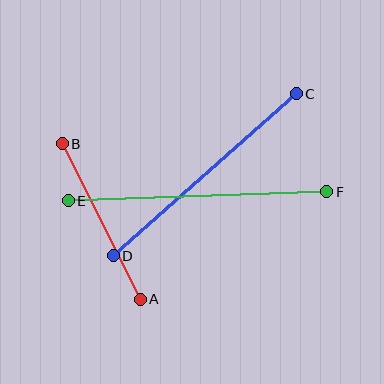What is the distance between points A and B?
The distance is approximately 174 pixels.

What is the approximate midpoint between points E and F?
The midpoint is at approximately (197, 196) pixels.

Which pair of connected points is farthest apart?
Points E and F are farthest apart.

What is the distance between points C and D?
The distance is approximately 245 pixels.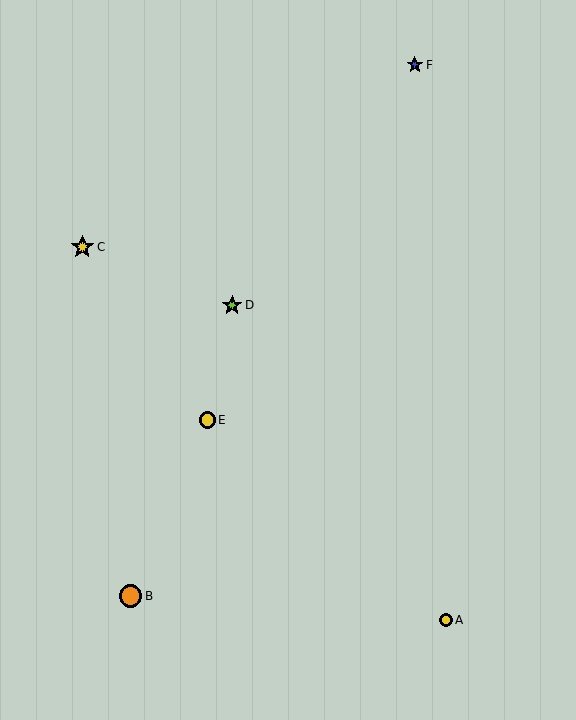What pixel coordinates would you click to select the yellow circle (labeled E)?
Click at (207, 420) to select the yellow circle E.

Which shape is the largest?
The yellow star (labeled C) is the largest.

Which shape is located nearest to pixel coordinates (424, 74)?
The blue star (labeled F) at (415, 65) is nearest to that location.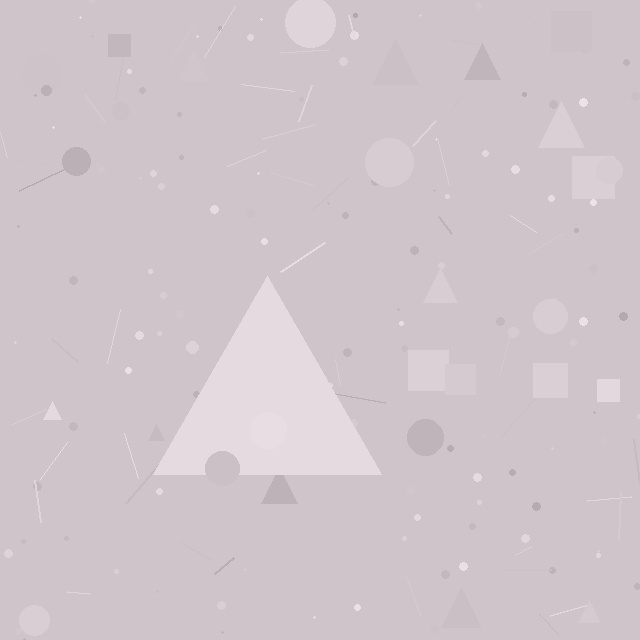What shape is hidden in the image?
A triangle is hidden in the image.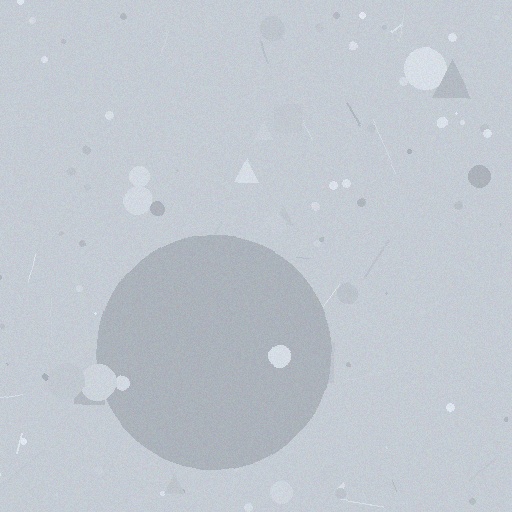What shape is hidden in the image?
A circle is hidden in the image.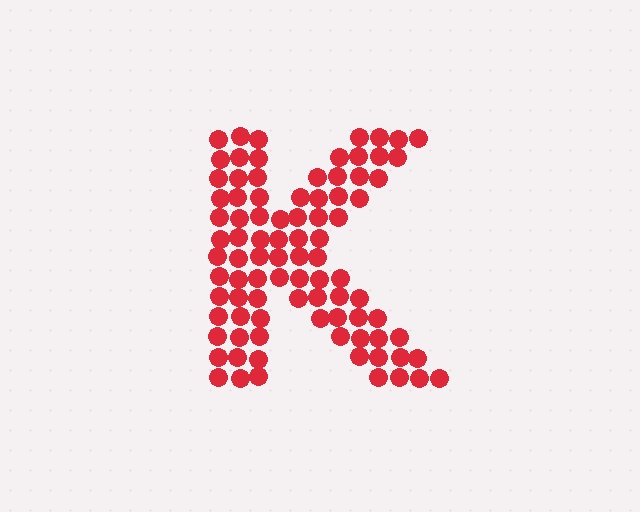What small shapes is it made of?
It is made of small circles.